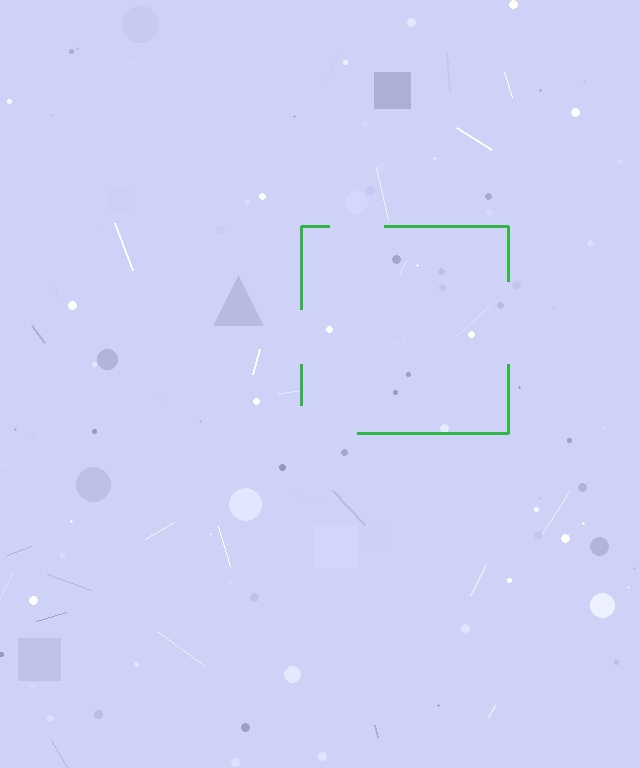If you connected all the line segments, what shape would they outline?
They would outline a square.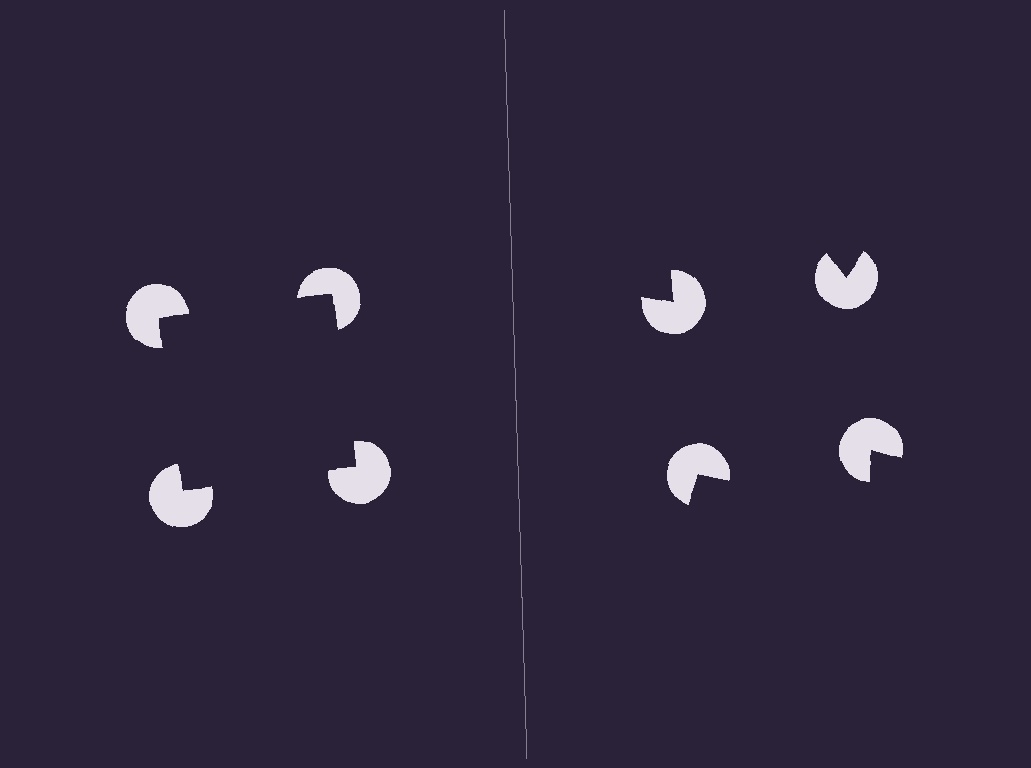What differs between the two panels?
The pac-man discs are positioned identically on both sides; only the wedge orientations differ. On the left they align to a square; on the right they are misaligned.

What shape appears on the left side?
An illusory square.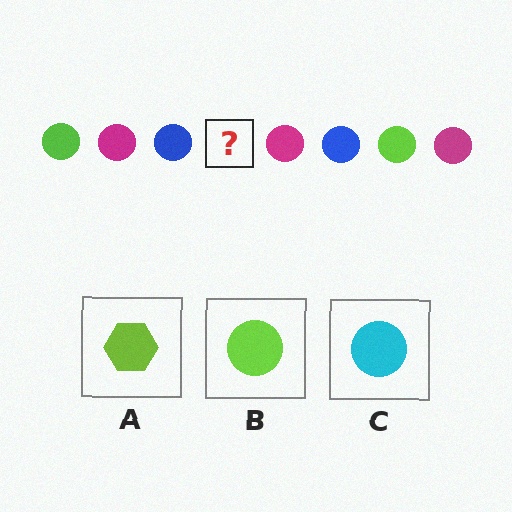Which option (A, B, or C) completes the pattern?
B.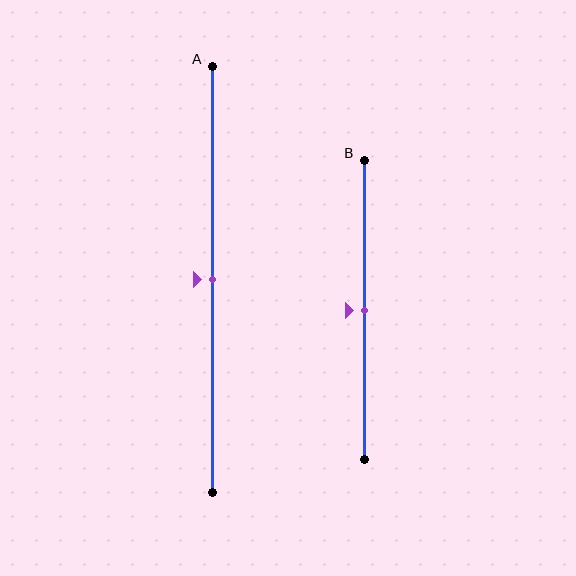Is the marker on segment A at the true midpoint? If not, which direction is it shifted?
Yes, the marker on segment A is at the true midpoint.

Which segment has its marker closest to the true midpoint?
Segment A has its marker closest to the true midpoint.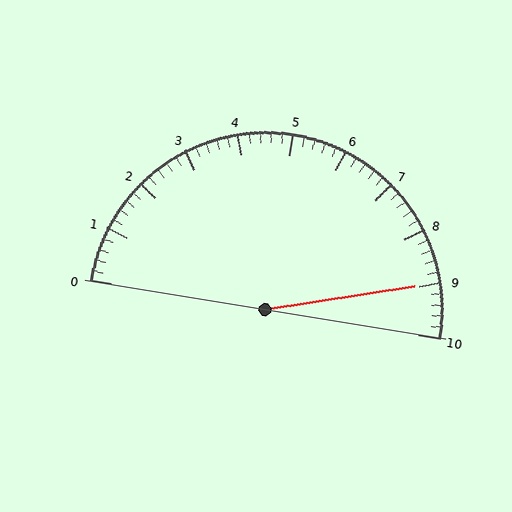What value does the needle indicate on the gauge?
The needle indicates approximately 9.0.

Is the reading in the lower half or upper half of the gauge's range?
The reading is in the upper half of the range (0 to 10).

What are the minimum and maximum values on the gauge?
The gauge ranges from 0 to 10.